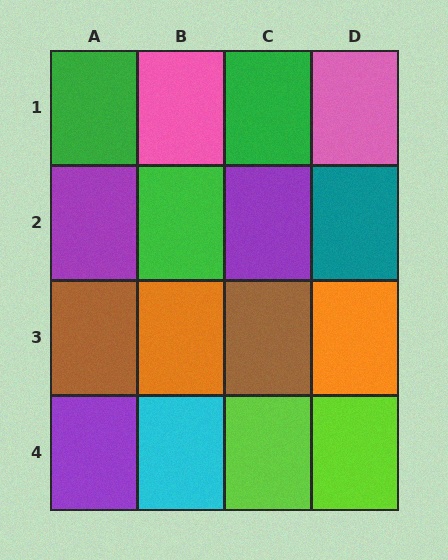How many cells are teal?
1 cell is teal.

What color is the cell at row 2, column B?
Green.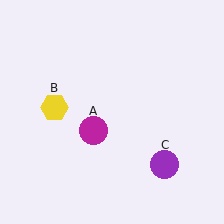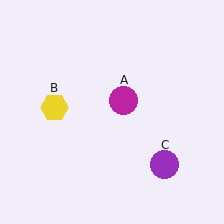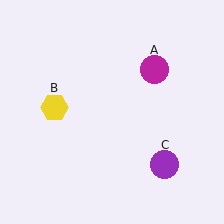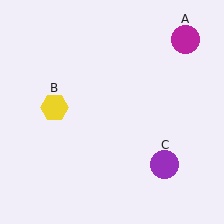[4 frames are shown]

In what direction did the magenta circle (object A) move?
The magenta circle (object A) moved up and to the right.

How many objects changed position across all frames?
1 object changed position: magenta circle (object A).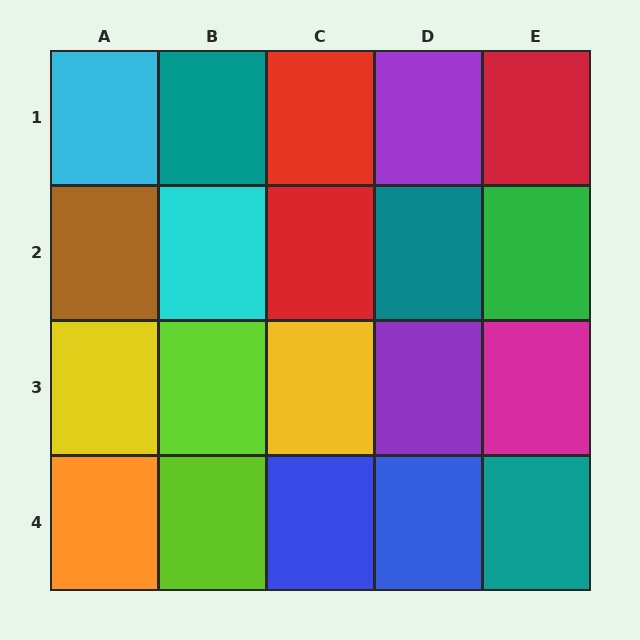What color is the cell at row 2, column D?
Teal.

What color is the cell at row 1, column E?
Red.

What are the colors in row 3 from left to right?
Yellow, lime, yellow, purple, magenta.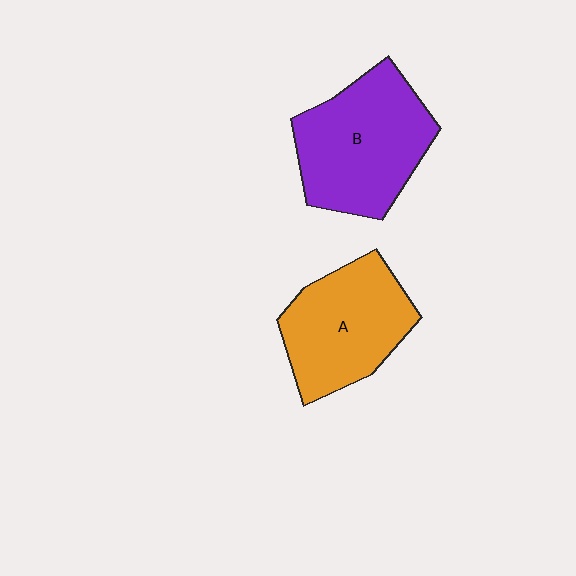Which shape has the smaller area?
Shape A (orange).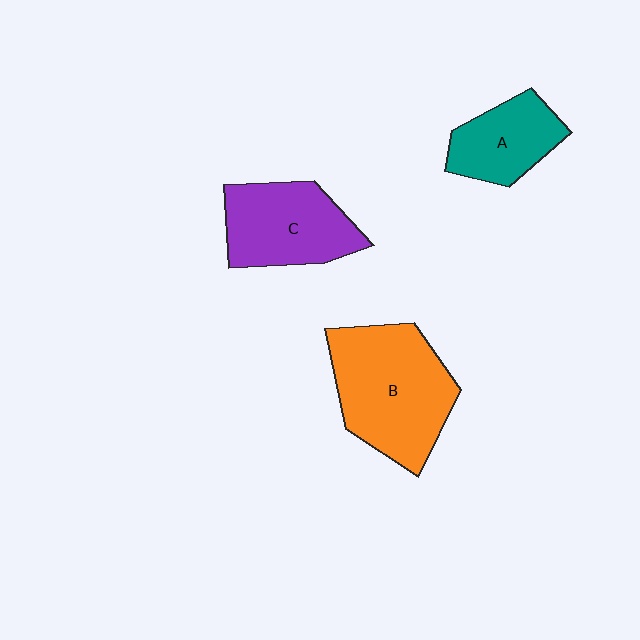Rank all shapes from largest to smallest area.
From largest to smallest: B (orange), C (purple), A (teal).